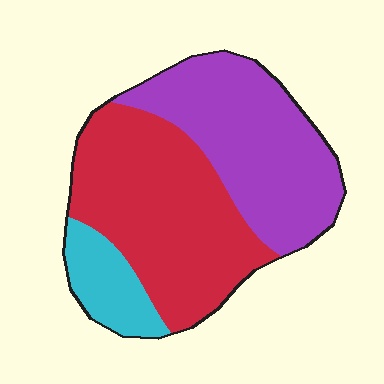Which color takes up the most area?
Red, at roughly 45%.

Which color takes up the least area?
Cyan, at roughly 10%.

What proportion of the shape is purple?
Purple takes up about two fifths (2/5) of the shape.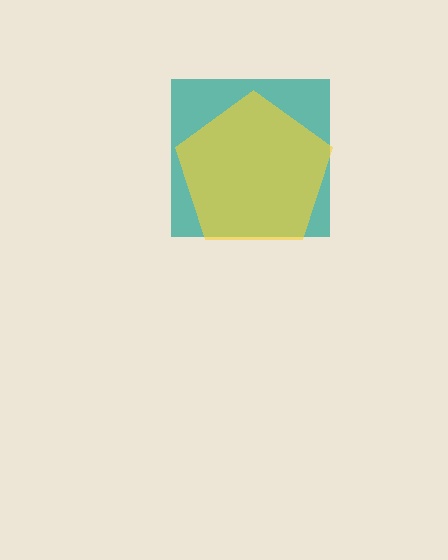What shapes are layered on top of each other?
The layered shapes are: a teal square, a yellow pentagon.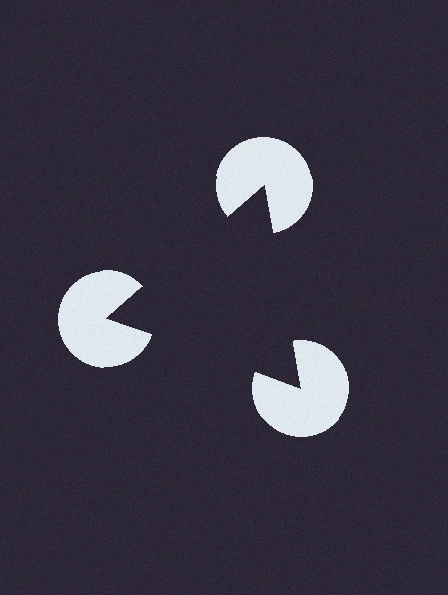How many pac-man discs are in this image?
There are 3 — one at each vertex of the illusory triangle.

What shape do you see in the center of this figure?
An illusory triangle — its edges are inferred from the aligned wedge cuts in the pac-man discs, not physically drawn.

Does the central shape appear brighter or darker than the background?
It typically appears slightly darker than the background, even though no actual brightness change is drawn.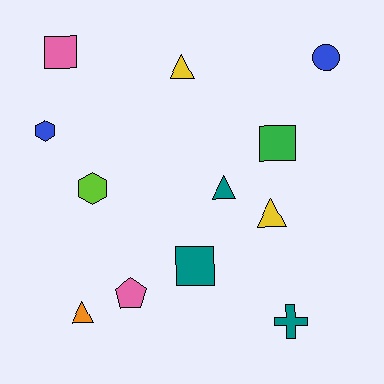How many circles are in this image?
There is 1 circle.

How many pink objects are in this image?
There are 2 pink objects.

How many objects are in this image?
There are 12 objects.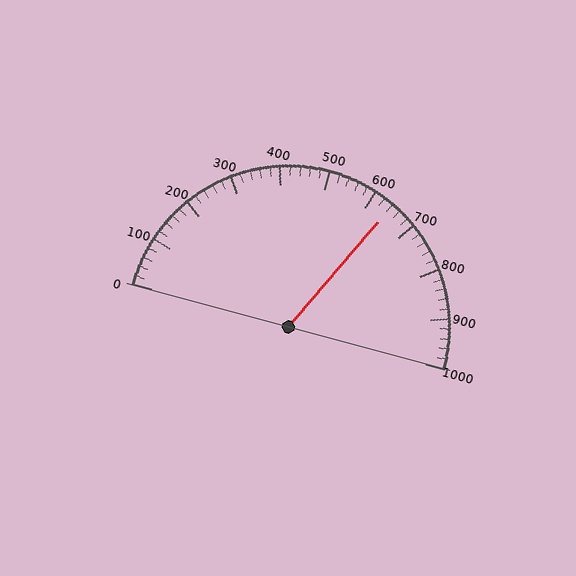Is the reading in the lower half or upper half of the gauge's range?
The reading is in the upper half of the range (0 to 1000).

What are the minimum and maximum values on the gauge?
The gauge ranges from 0 to 1000.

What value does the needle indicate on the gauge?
The needle indicates approximately 640.